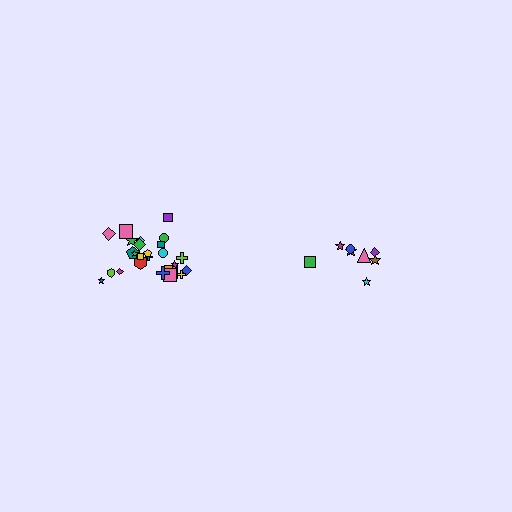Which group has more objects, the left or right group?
The left group.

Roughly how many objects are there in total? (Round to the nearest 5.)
Roughly 35 objects in total.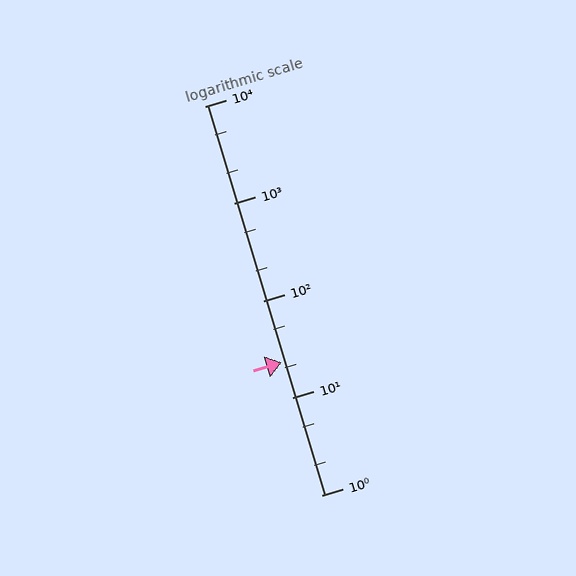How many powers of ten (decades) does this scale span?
The scale spans 4 decades, from 1 to 10000.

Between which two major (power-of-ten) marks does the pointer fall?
The pointer is between 10 and 100.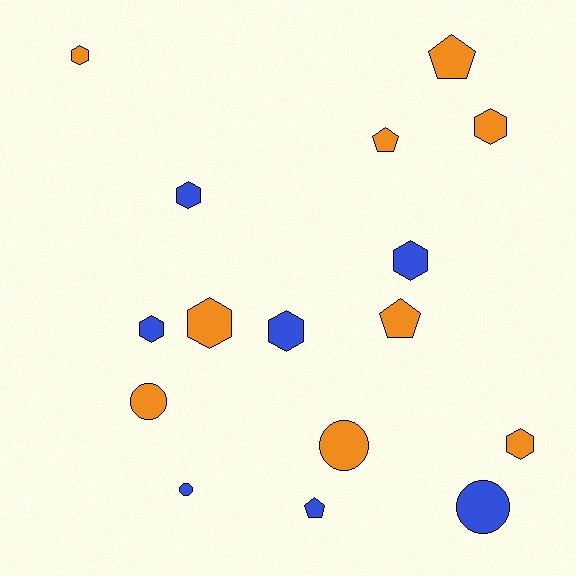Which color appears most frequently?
Orange, with 9 objects.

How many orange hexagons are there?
There are 4 orange hexagons.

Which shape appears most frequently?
Hexagon, with 8 objects.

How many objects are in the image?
There are 16 objects.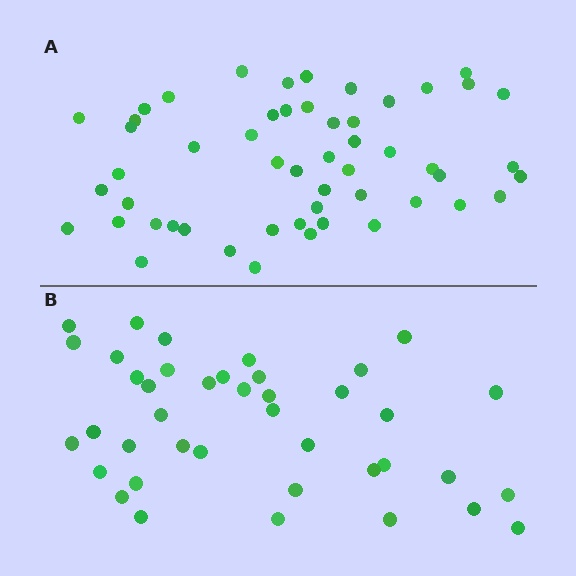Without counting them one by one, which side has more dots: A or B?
Region A (the top region) has more dots.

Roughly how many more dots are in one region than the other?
Region A has approximately 15 more dots than region B.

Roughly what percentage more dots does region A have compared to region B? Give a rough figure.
About 30% more.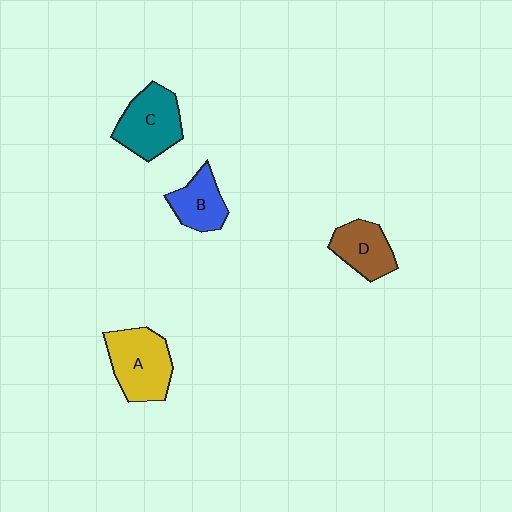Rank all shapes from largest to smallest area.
From largest to smallest: A (yellow), C (teal), D (brown), B (blue).